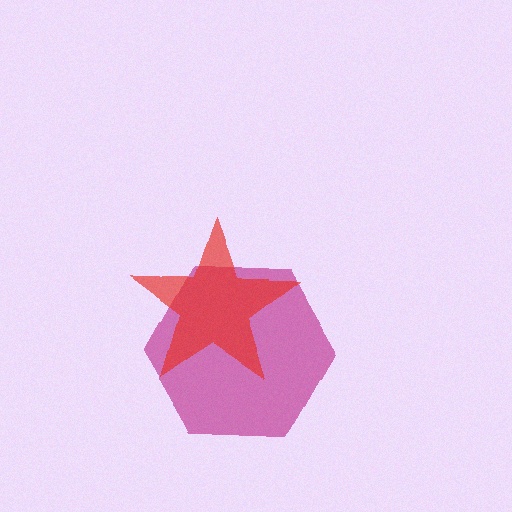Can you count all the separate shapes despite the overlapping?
Yes, there are 2 separate shapes.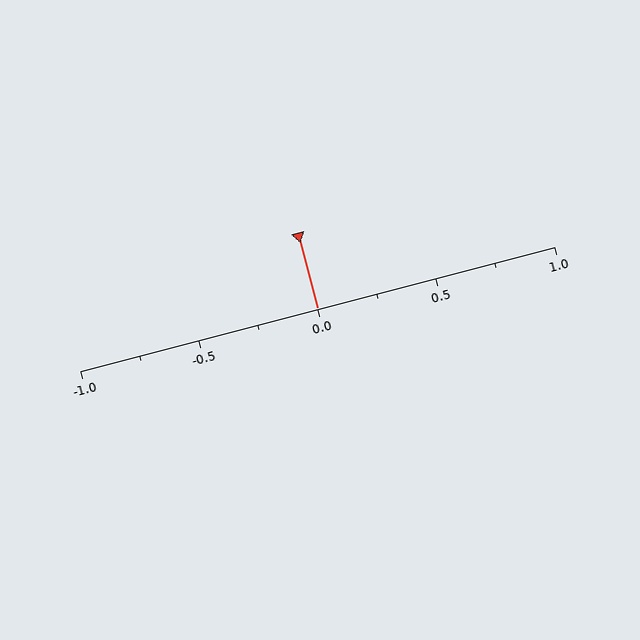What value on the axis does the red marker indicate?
The marker indicates approximately 0.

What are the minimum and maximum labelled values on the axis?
The axis runs from -1.0 to 1.0.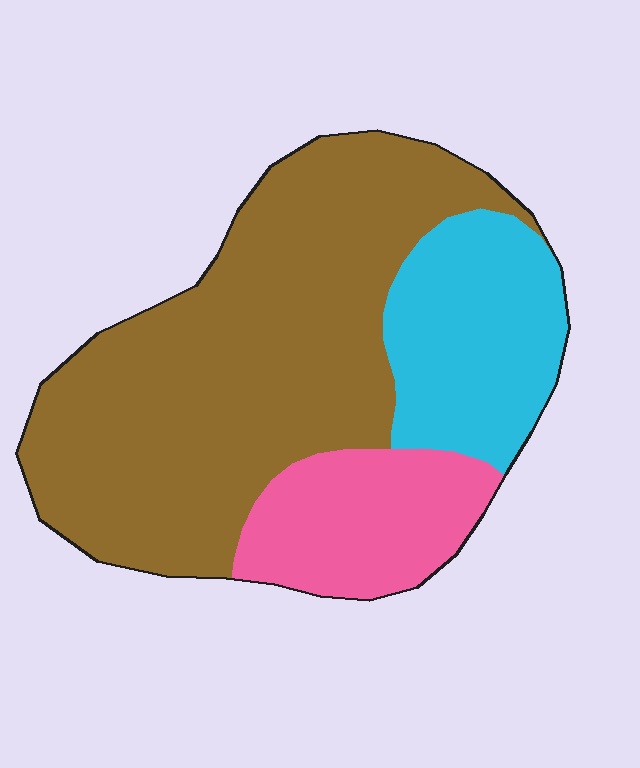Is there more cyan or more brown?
Brown.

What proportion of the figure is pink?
Pink takes up between a sixth and a third of the figure.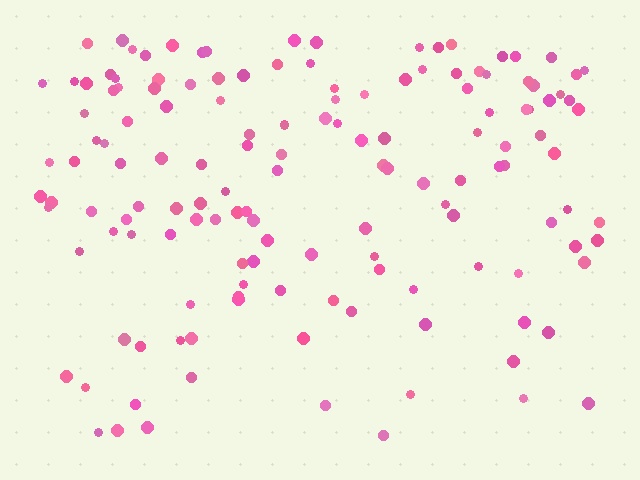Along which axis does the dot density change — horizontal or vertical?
Vertical.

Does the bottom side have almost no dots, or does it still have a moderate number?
Still a moderate number, just noticeably fewer than the top.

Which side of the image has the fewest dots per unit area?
The bottom.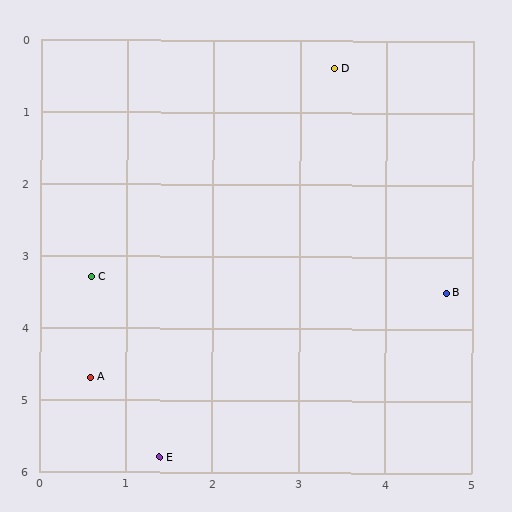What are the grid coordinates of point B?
Point B is at approximately (4.7, 3.5).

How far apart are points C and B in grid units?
Points C and B are about 4.1 grid units apart.